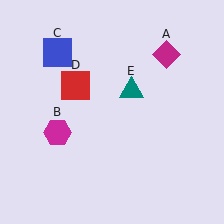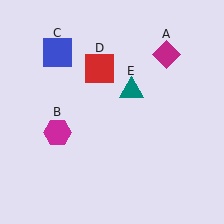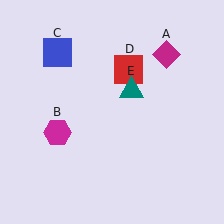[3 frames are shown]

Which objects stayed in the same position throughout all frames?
Magenta diamond (object A) and magenta hexagon (object B) and blue square (object C) and teal triangle (object E) remained stationary.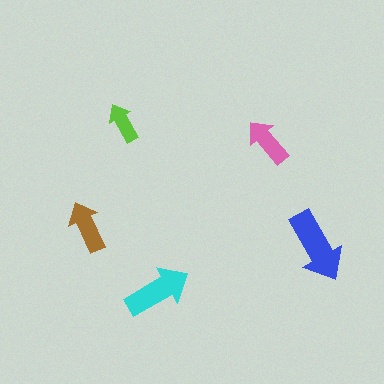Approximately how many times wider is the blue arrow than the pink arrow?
About 1.5 times wider.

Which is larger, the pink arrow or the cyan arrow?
The cyan one.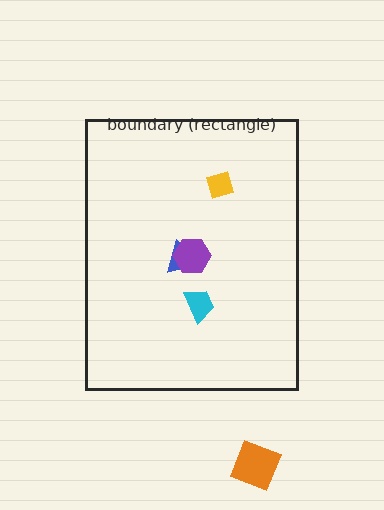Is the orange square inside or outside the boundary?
Outside.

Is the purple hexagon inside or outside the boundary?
Inside.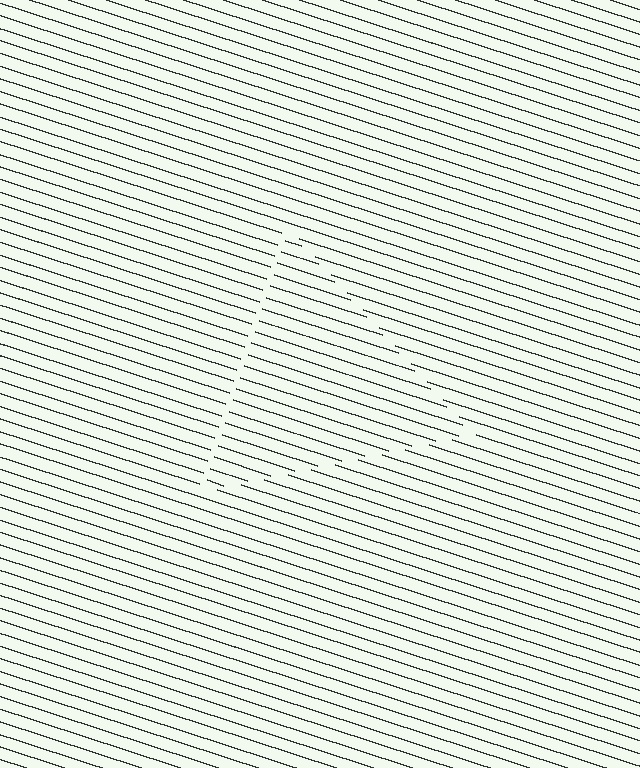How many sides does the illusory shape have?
3 sides — the line-ends trace a triangle.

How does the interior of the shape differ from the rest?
The interior of the shape contains the same grating, shifted by half a period — the contour is defined by the phase discontinuity where line-ends from the inner and outer gratings abut.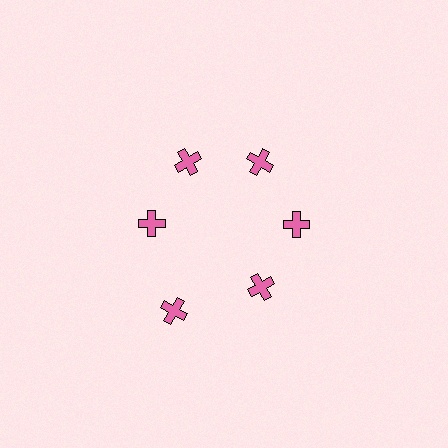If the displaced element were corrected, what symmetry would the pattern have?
It would have 6-fold rotational symmetry — the pattern would map onto itself every 60 degrees.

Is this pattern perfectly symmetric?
No. The 6 pink crosses are arranged in a ring, but one element near the 7 o'clock position is pushed outward from the center, breaking the 6-fold rotational symmetry.